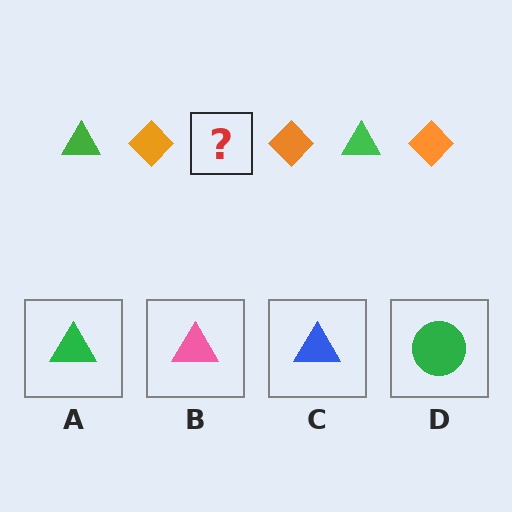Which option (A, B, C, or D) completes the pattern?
A.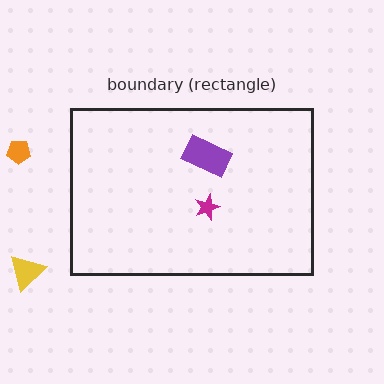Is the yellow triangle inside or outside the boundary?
Outside.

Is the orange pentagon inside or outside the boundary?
Outside.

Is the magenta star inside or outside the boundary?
Inside.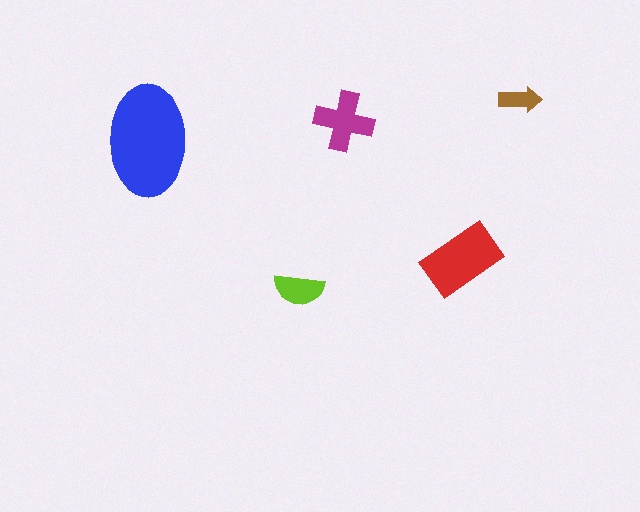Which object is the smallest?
The brown arrow.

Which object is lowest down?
The lime semicircle is bottommost.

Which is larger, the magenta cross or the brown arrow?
The magenta cross.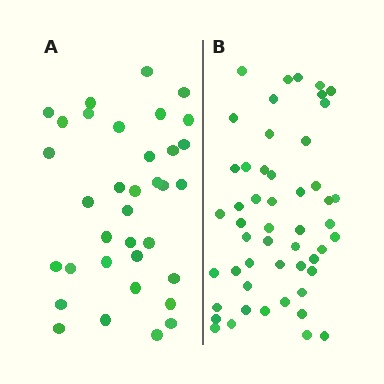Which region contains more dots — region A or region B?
Region B (the right region) has more dots.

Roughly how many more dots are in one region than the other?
Region B has approximately 15 more dots than region A.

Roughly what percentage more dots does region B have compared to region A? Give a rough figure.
About 45% more.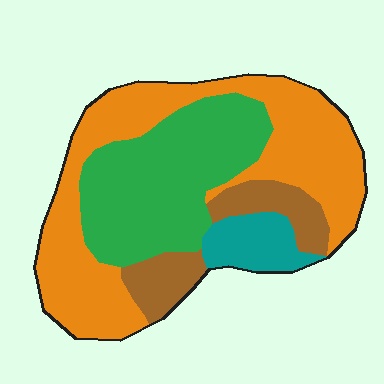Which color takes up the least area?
Teal, at roughly 10%.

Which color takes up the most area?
Orange, at roughly 45%.